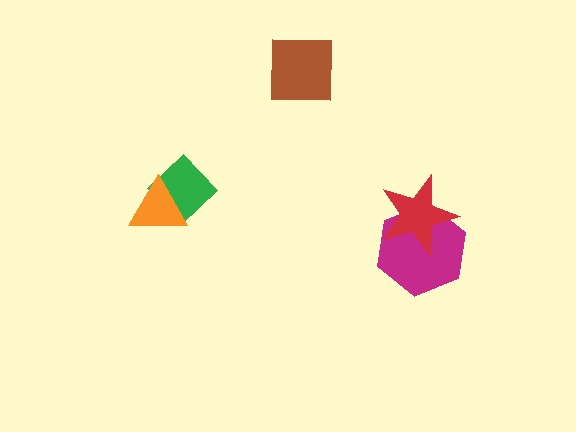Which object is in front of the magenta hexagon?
The red star is in front of the magenta hexagon.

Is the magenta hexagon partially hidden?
Yes, it is partially covered by another shape.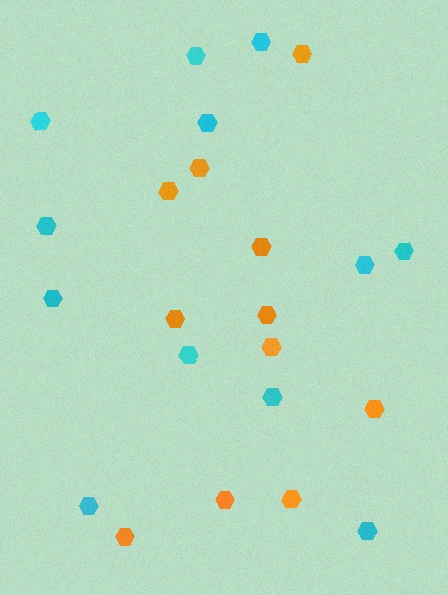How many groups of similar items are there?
There are 2 groups: one group of orange hexagons (11) and one group of cyan hexagons (12).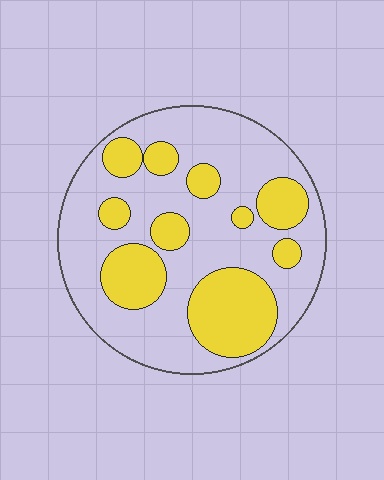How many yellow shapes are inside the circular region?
10.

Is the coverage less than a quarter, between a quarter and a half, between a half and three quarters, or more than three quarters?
Between a quarter and a half.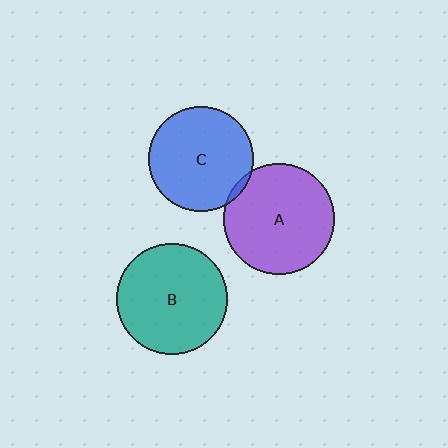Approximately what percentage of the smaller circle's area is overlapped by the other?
Approximately 5%.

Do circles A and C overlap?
Yes.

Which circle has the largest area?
Circle A (purple).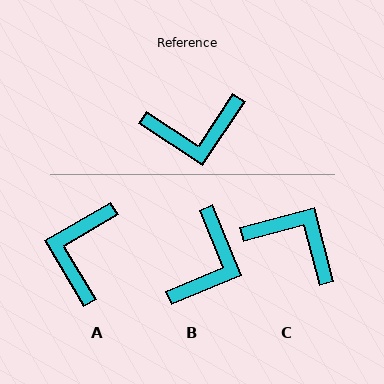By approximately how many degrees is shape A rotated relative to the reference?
Approximately 116 degrees clockwise.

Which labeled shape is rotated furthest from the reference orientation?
C, about 138 degrees away.